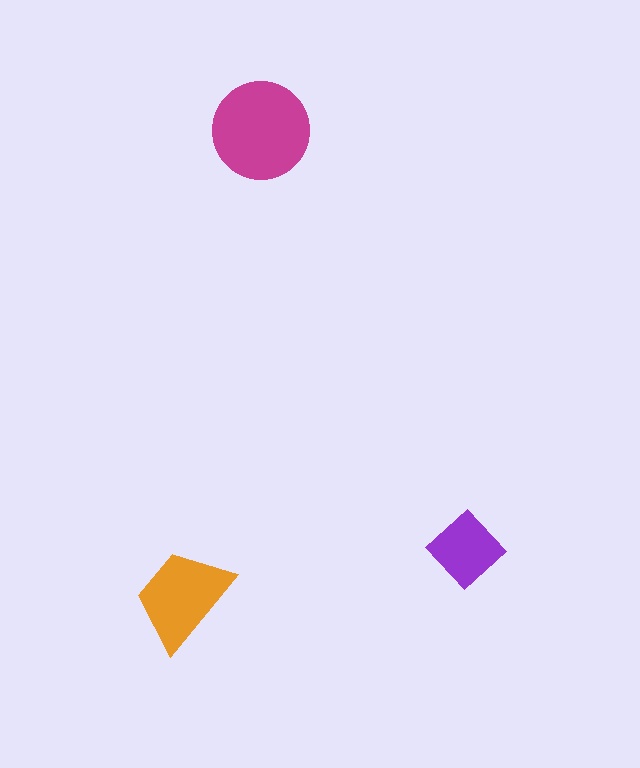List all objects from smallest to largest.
The purple diamond, the orange trapezoid, the magenta circle.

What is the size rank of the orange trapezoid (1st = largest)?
2nd.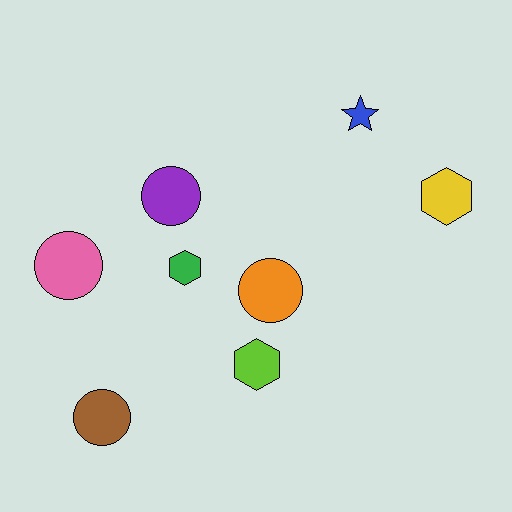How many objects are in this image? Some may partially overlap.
There are 8 objects.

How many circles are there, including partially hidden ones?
There are 4 circles.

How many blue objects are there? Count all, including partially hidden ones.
There is 1 blue object.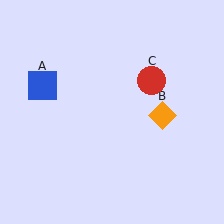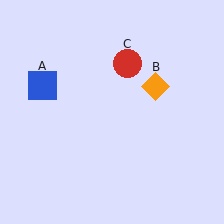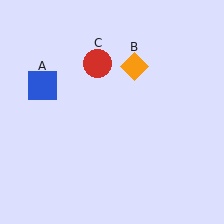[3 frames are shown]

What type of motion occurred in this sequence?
The orange diamond (object B), red circle (object C) rotated counterclockwise around the center of the scene.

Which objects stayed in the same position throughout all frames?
Blue square (object A) remained stationary.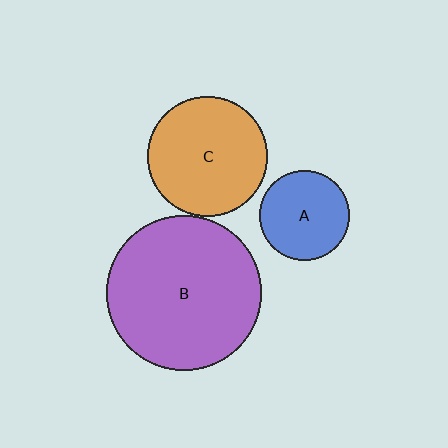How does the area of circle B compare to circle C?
Approximately 1.7 times.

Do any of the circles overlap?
No, none of the circles overlap.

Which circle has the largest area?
Circle B (purple).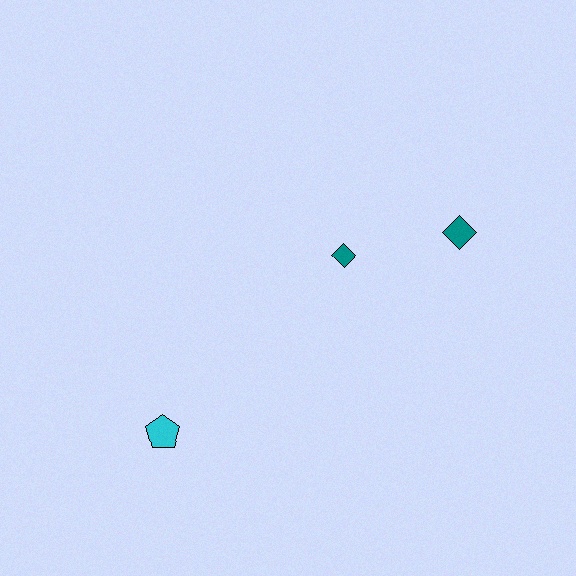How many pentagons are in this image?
There is 1 pentagon.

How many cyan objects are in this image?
There is 1 cyan object.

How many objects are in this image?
There are 3 objects.